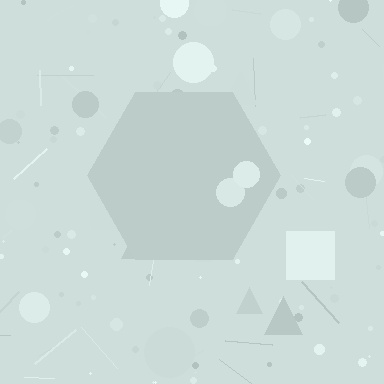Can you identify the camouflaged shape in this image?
The camouflaged shape is a hexagon.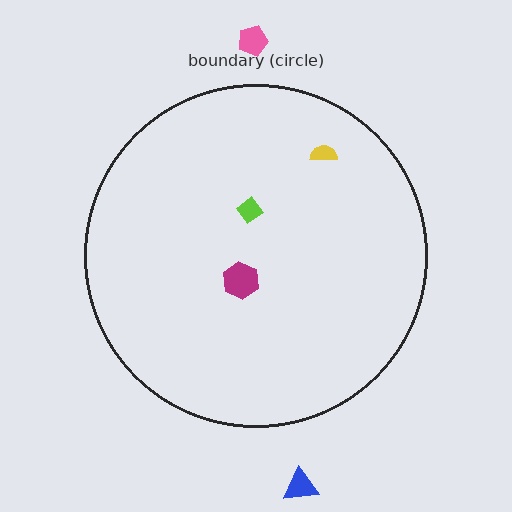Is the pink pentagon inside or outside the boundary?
Outside.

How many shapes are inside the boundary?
3 inside, 2 outside.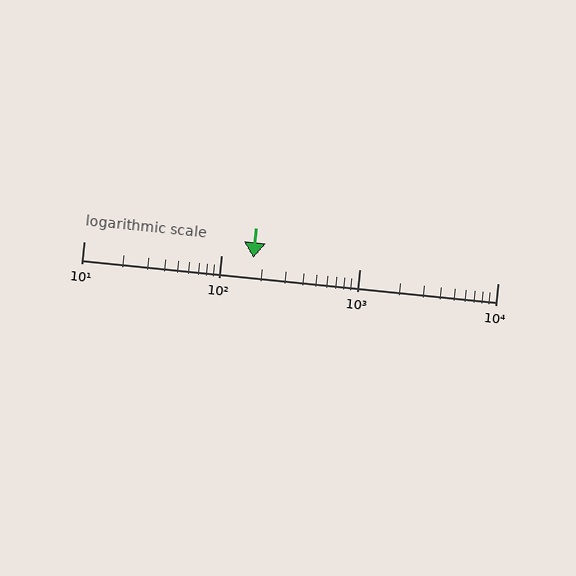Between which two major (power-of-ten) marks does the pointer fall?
The pointer is between 100 and 1000.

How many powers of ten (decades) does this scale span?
The scale spans 3 decades, from 10 to 10000.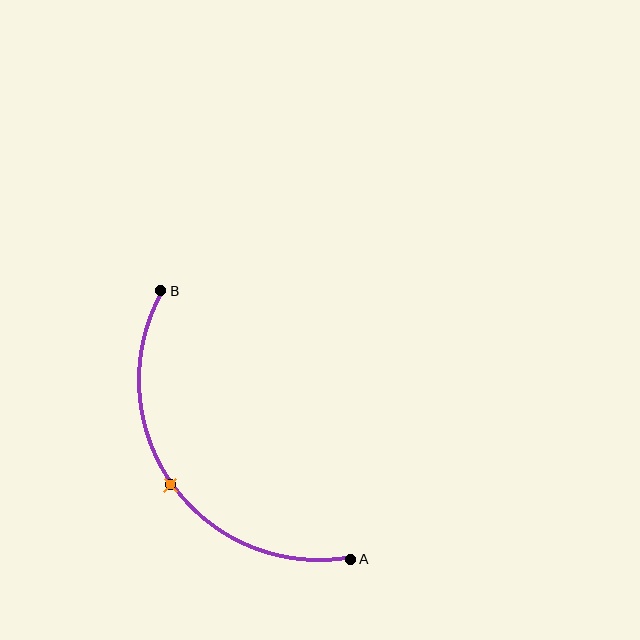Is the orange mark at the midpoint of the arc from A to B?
Yes. The orange mark lies on the arc at equal arc-length from both A and B — it is the arc midpoint.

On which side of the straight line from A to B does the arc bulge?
The arc bulges below and to the left of the straight line connecting A and B.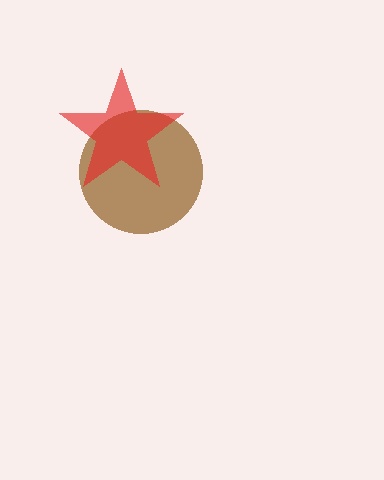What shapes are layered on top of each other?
The layered shapes are: a brown circle, a red star.